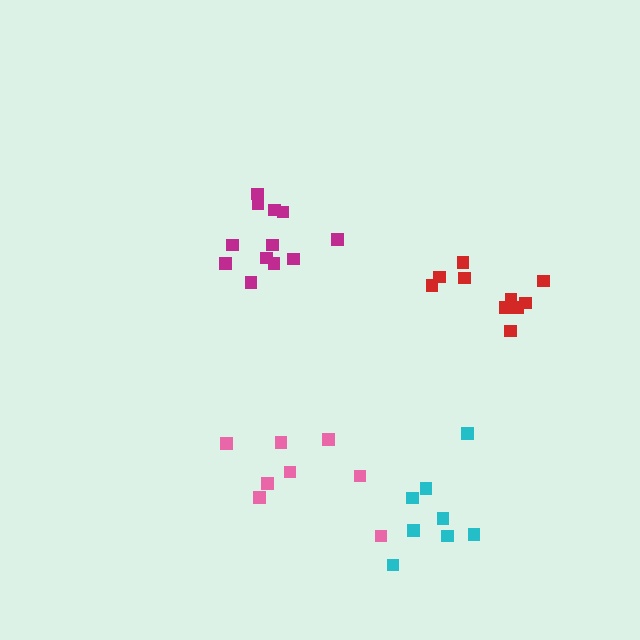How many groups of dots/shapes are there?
There are 4 groups.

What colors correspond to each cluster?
The clusters are colored: pink, red, magenta, cyan.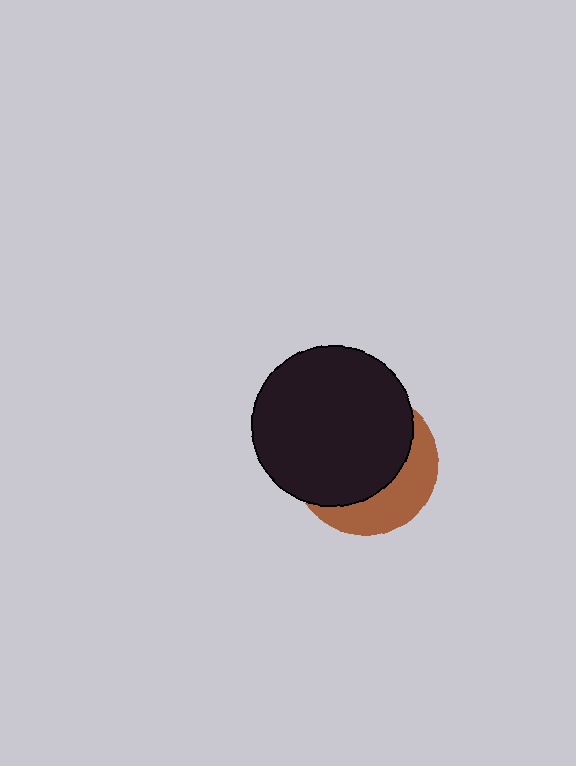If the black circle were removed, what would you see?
You would see the complete brown circle.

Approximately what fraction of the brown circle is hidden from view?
Roughly 66% of the brown circle is hidden behind the black circle.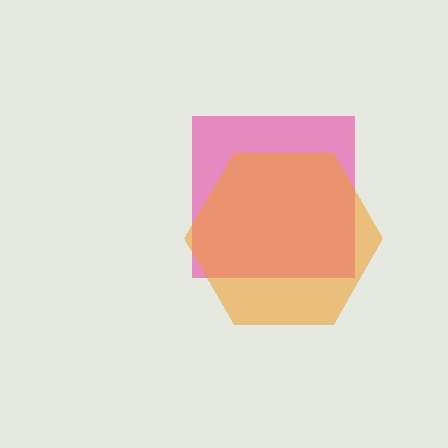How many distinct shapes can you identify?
There are 2 distinct shapes: a pink square, an orange hexagon.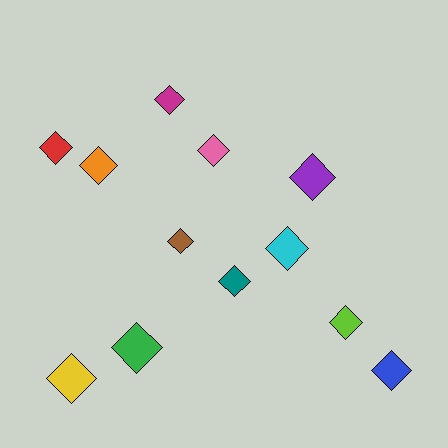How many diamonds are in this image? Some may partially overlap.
There are 12 diamonds.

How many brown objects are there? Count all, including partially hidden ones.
There is 1 brown object.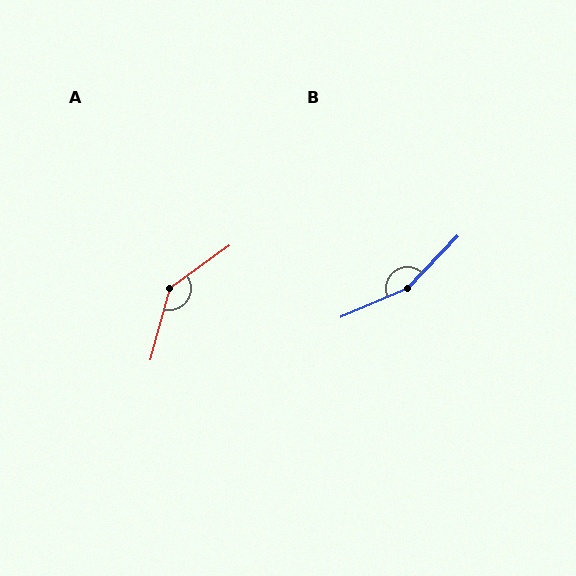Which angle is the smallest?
A, at approximately 141 degrees.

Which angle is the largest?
B, at approximately 157 degrees.